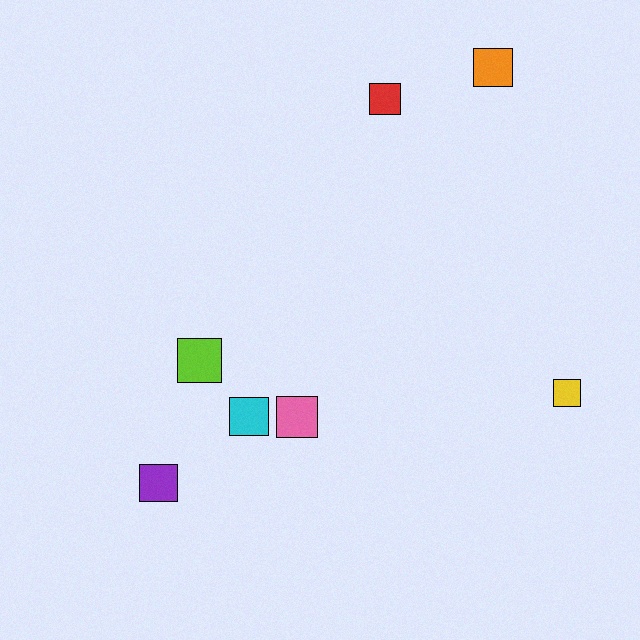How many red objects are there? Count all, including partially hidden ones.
There is 1 red object.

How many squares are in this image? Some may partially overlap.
There are 7 squares.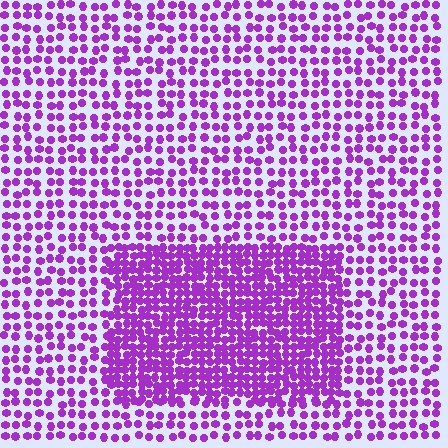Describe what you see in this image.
The image contains small purple elements arranged at two different densities. A rectangle-shaped region is visible where the elements are more densely packed than the surrounding area.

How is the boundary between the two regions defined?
The boundary is defined by a change in element density (approximately 2.1x ratio). All elements are the same color, size, and shape.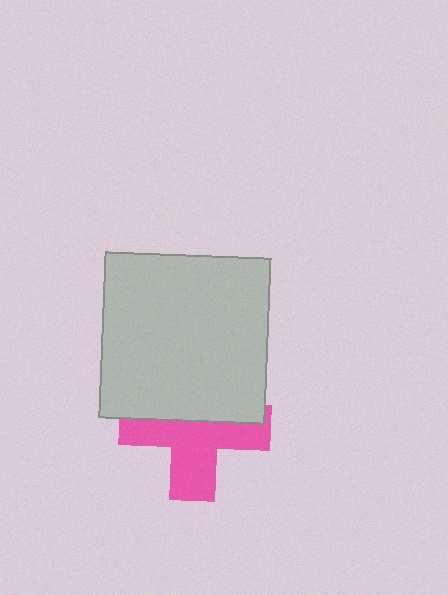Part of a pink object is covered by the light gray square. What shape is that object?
It is a cross.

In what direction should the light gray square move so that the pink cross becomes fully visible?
The light gray square should move up. That is the shortest direction to clear the overlap and leave the pink cross fully visible.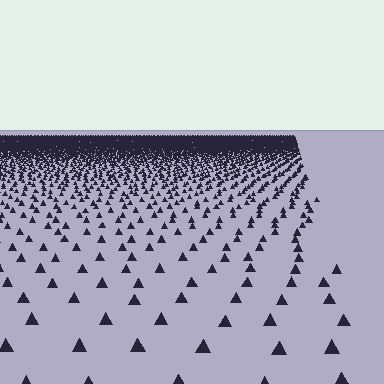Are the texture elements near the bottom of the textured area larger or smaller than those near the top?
Larger. Near the bottom, elements are closer to the viewer and appear at a bigger on-screen size.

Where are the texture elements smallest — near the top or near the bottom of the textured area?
Near the top.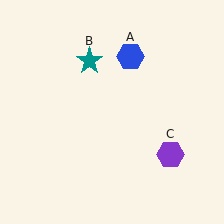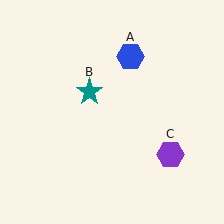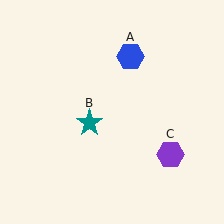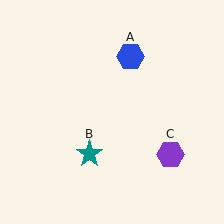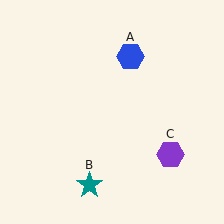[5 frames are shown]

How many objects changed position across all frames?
1 object changed position: teal star (object B).